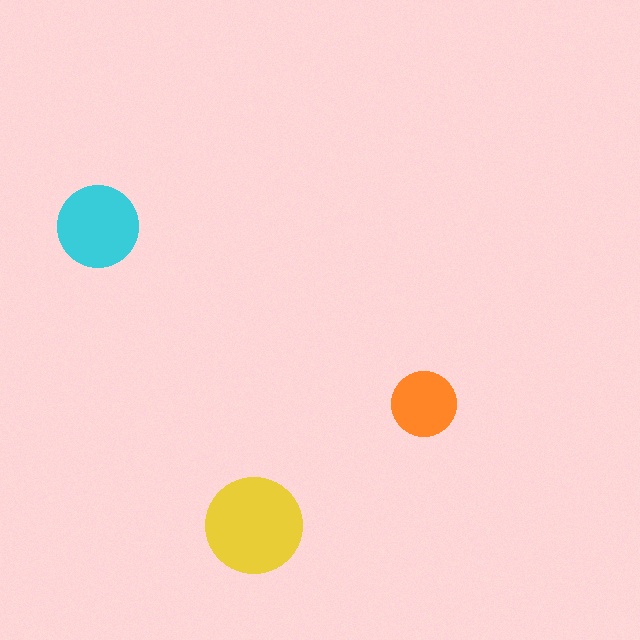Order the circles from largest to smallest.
the yellow one, the cyan one, the orange one.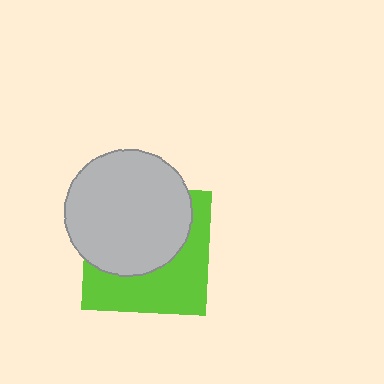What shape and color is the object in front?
The object in front is a light gray circle.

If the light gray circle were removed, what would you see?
You would see the complete lime square.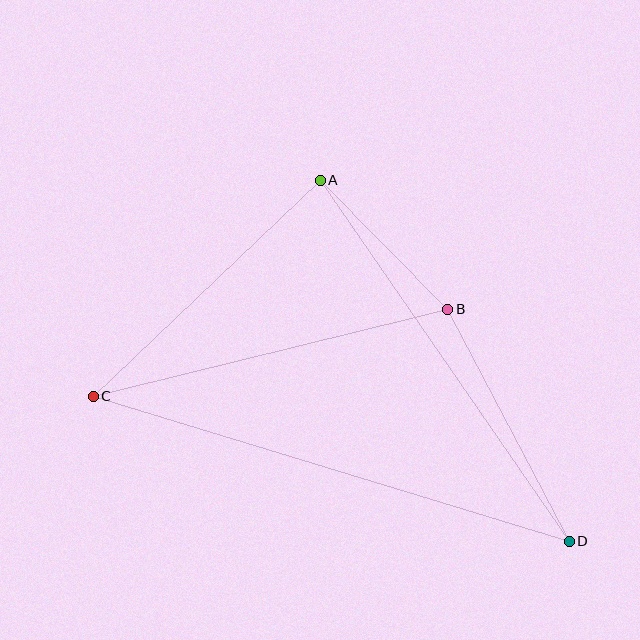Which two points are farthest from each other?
Points C and D are farthest from each other.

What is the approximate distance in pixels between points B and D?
The distance between B and D is approximately 262 pixels.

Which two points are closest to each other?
Points A and B are closest to each other.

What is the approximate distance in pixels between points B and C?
The distance between B and C is approximately 365 pixels.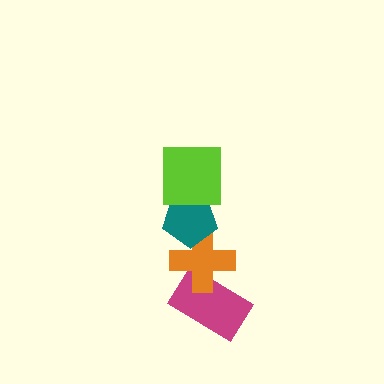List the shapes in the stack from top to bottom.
From top to bottom: the lime square, the teal pentagon, the orange cross, the magenta rectangle.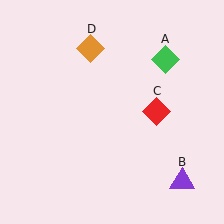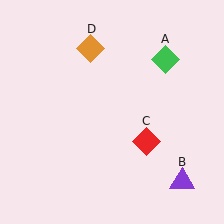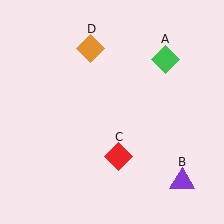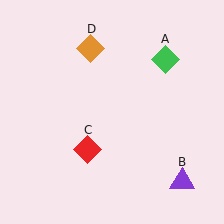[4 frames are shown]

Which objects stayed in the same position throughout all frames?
Green diamond (object A) and purple triangle (object B) and orange diamond (object D) remained stationary.